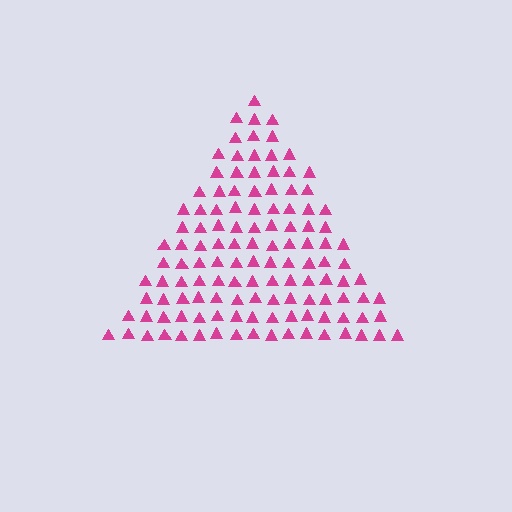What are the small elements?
The small elements are triangles.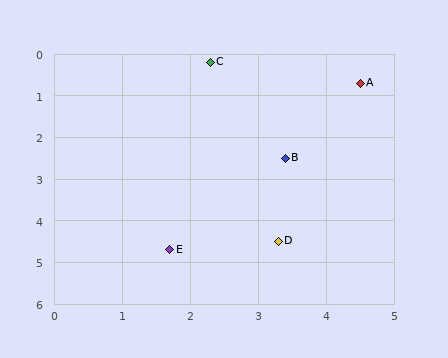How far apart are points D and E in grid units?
Points D and E are about 1.6 grid units apart.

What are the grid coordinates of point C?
Point C is at approximately (2.3, 0.2).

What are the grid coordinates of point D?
Point D is at approximately (3.3, 4.5).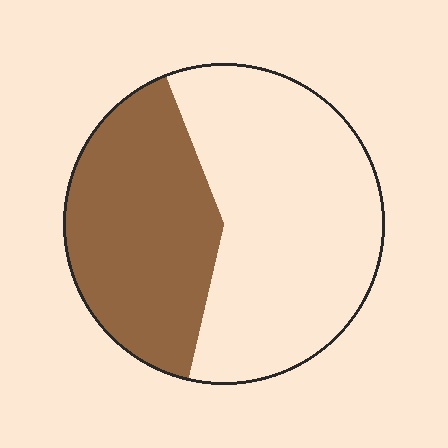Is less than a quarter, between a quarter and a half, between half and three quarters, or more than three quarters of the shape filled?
Between a quarter and a half.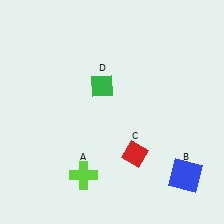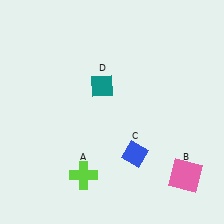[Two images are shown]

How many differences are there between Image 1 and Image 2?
There are 3 differences between the two images.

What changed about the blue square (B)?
In Image 1, B is blue. In Image 2, it changed to pink.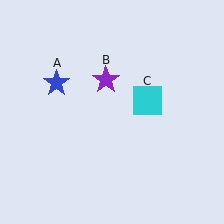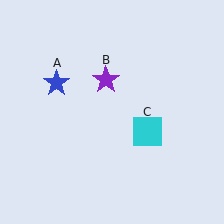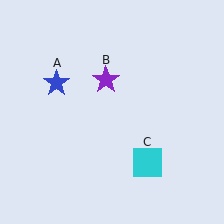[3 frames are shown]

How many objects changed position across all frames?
1 object changed position: cyan square (object C).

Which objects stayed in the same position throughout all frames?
Blue star (object A) and purple star (object B) remained stationary.